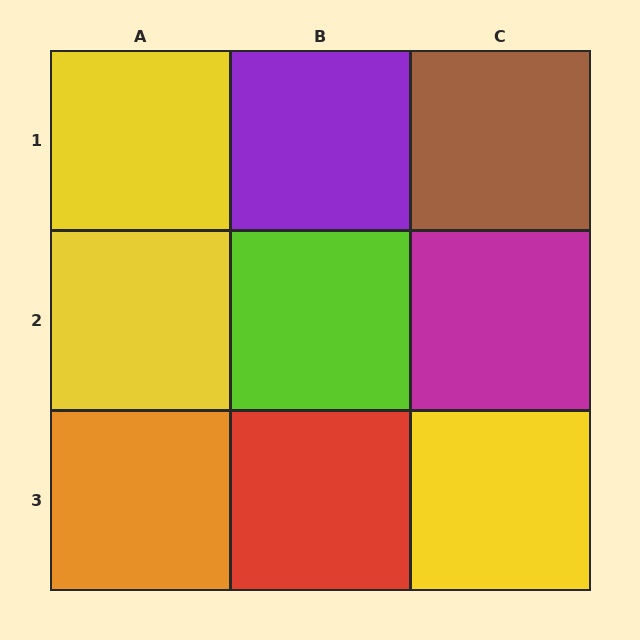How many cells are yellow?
3 cells are yellow.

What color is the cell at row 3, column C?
Yellow.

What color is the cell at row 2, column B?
Lime.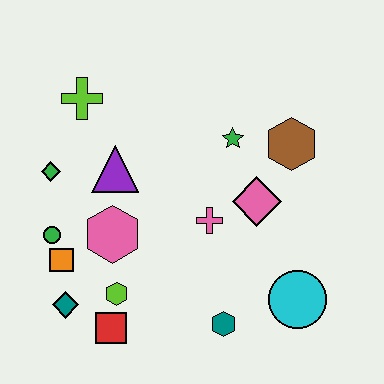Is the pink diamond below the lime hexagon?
No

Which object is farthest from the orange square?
The brown hexagon is farthest from the orange square.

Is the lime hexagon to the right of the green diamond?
Yes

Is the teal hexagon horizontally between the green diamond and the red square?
No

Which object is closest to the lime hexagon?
The red square is closest to the lime hexagon.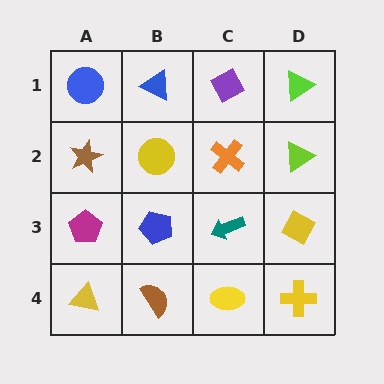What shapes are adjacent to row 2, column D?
A lime triangle (row 1, column D), a yellow diamond (row 3, column D), an orange cross (row 2, column C).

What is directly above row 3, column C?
An orange cross.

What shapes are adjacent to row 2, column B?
A blue triangle (row 1, column B), a blue pentagon (row 3, column B), a brown star (row 2, column A), an orange cross (row 2, column C).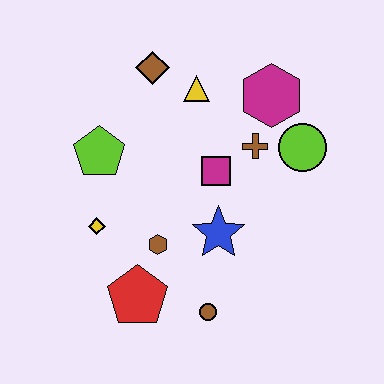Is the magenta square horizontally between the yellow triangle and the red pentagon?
No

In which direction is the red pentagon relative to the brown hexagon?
The red pentagon is below the brown hexagon.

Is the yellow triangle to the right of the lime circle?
No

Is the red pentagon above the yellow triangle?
No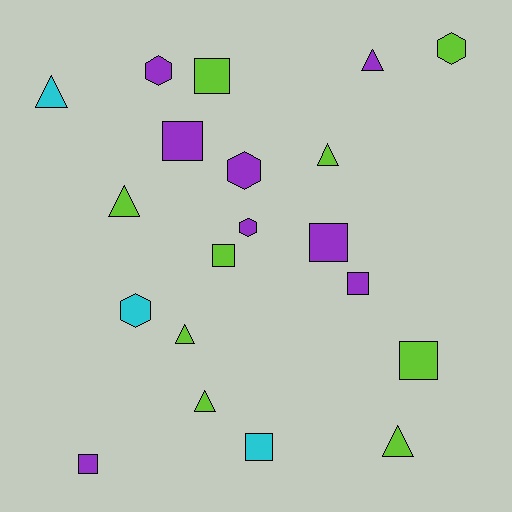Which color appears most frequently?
Lime, with 9 objects.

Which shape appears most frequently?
Square, with 8 objects.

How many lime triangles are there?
There are 5 lime triangles.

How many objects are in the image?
There are 20 objects.